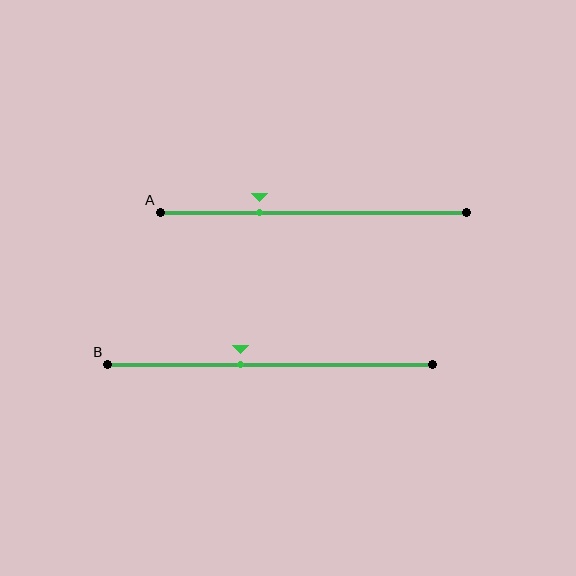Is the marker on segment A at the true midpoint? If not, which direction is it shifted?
No, the marker on segment A is shifted to the left by about 18% of the segment length.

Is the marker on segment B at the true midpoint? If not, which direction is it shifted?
No, the marker on segment B is shifted to the left by about 9% of the segment length.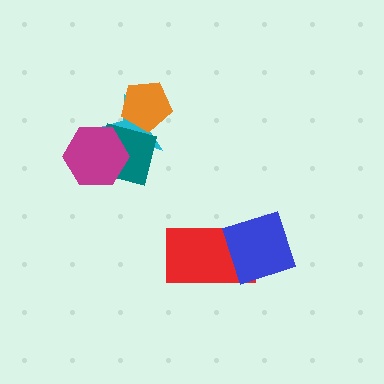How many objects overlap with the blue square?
1 object overlaps with the blue square.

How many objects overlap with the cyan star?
3 objects overlap with the cyan star.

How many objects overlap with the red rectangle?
1 object overlaps with the red rectangle.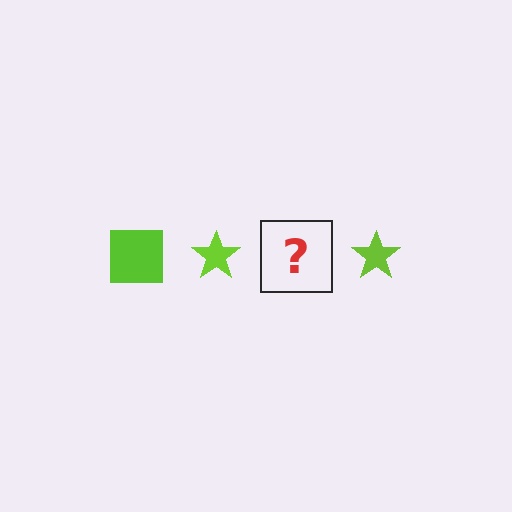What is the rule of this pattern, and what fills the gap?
The rule is that the pattern cycles through square, star shapes in lime. The gap should be filled with a lime square.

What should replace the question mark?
The question mark should be replaced with a lime square.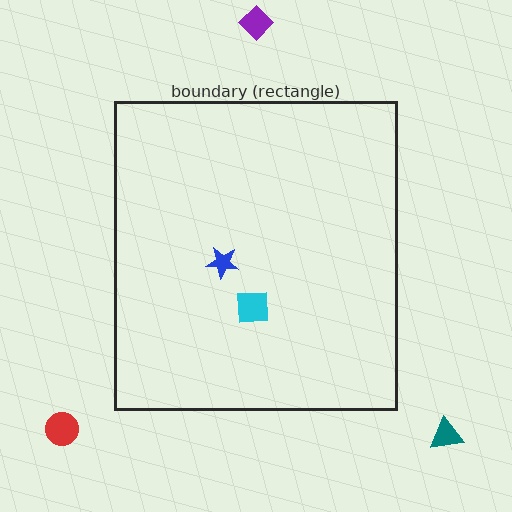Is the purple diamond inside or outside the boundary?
Outside.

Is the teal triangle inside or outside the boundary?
Outside.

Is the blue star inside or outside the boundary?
Inside.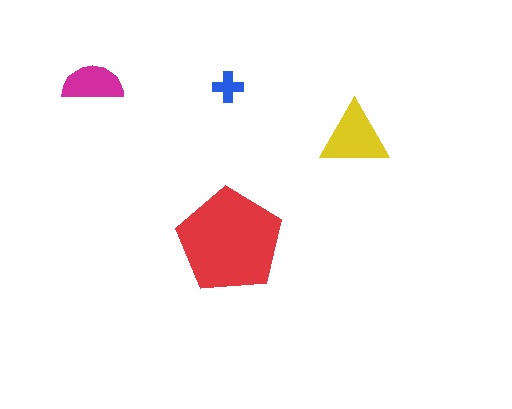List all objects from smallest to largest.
The blue cross, the magenta semicircle, the yellow triangle, the red pentagon.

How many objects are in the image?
There are 4 objects in the image.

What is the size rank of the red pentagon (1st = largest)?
1st.